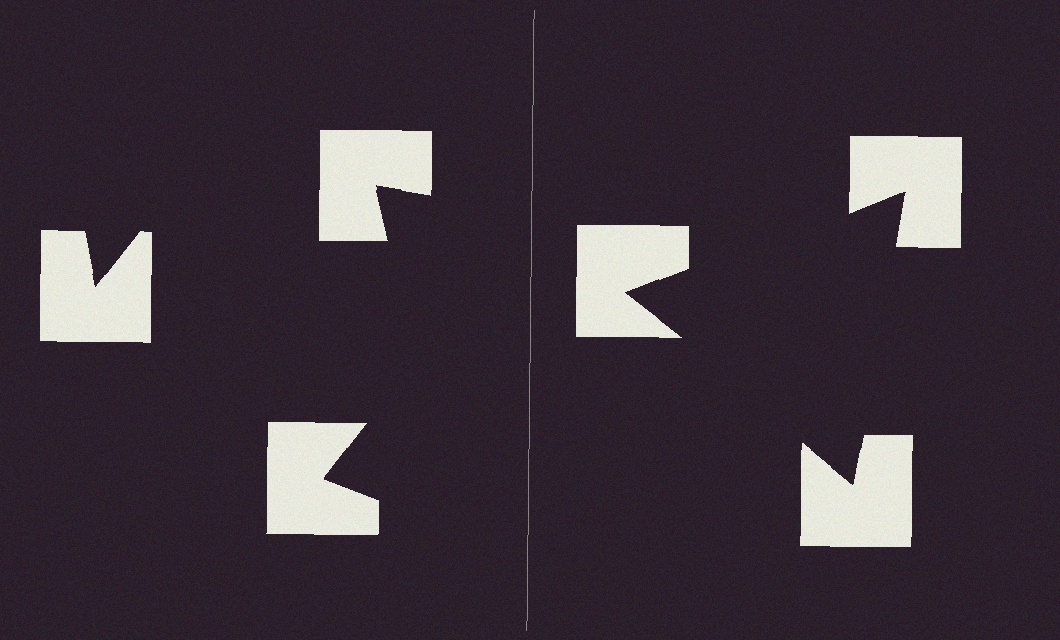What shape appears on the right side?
An illusory triangle.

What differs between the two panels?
The notched squares are positioned identically on both sides; only the wedge orientations differ. On the right they align to a triangle; on the left they are misaligned.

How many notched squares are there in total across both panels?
6 — 3 on each side.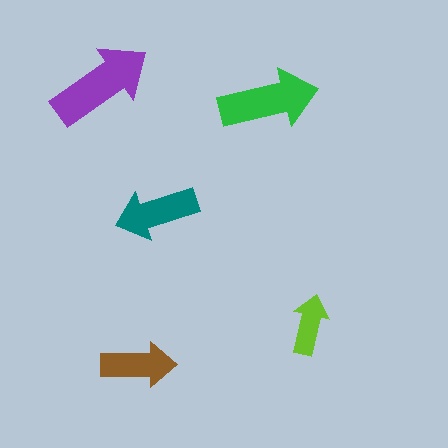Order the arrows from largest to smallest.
the purple one, the green one, the teal one, the brown one, the lime one.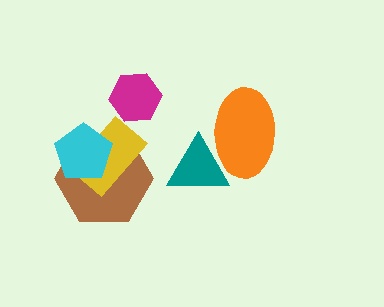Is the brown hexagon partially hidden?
Yes, it is partially covered by another shape.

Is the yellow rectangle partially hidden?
Yes, it is partially covered by another shape.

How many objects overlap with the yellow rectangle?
2 objects overlap with the yellow rectangle.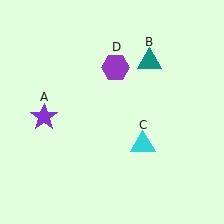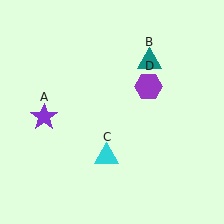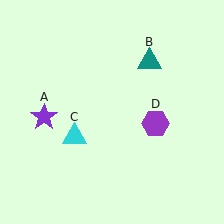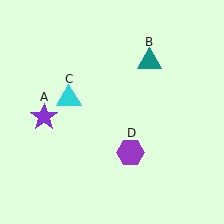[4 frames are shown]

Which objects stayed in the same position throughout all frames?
Purple star (object A) and teal triangle (object B) remained stationary.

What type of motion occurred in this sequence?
The cyan triangle (object C), purple hexagon (object D) rotated clockwise around the center of the scene.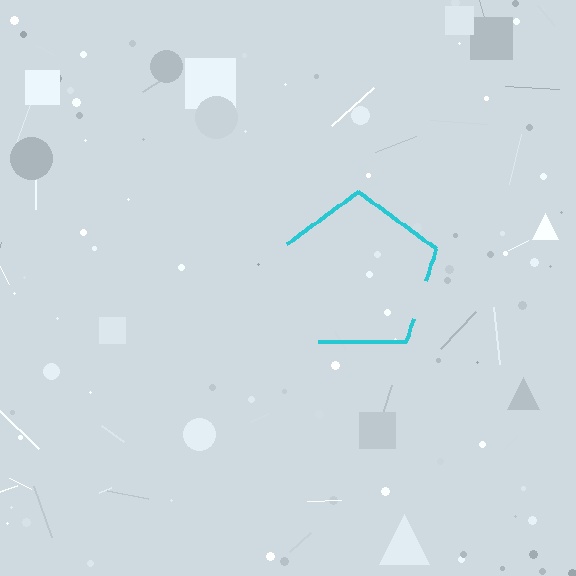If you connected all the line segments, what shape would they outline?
They would outline a pentagon.